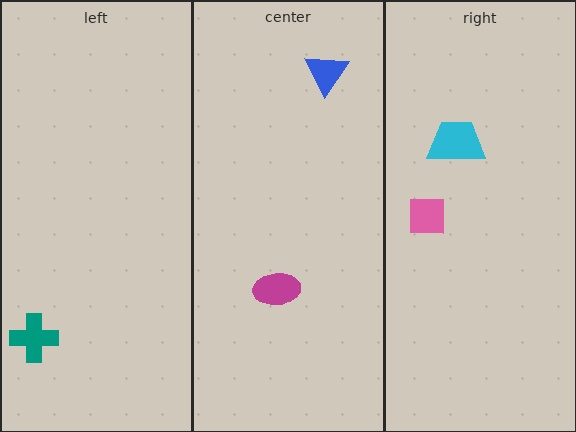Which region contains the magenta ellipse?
The center region.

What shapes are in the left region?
The teal cross.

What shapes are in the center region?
The blue triangle, the magenta ellipse.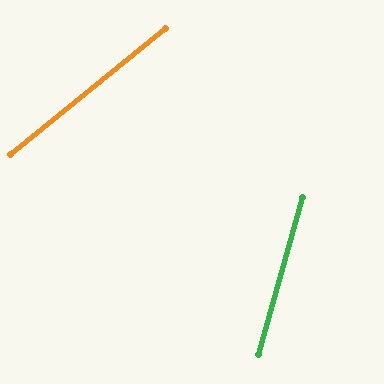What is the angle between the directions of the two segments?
Approximately 35 degrees.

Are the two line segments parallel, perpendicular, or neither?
Neither parallel nor perpendicular — they differ by about 35°.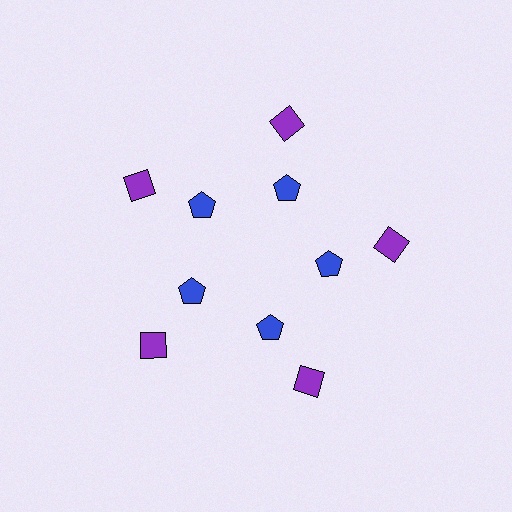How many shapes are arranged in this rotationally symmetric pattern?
There are 10 shapes, arranged in 5 groups of 2.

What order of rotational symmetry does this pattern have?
This pattern has 5-fold rotational symmetry.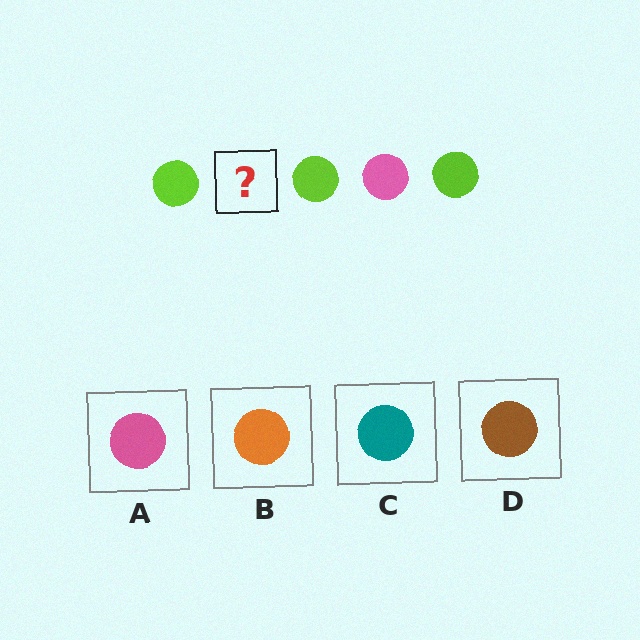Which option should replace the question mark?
Option A.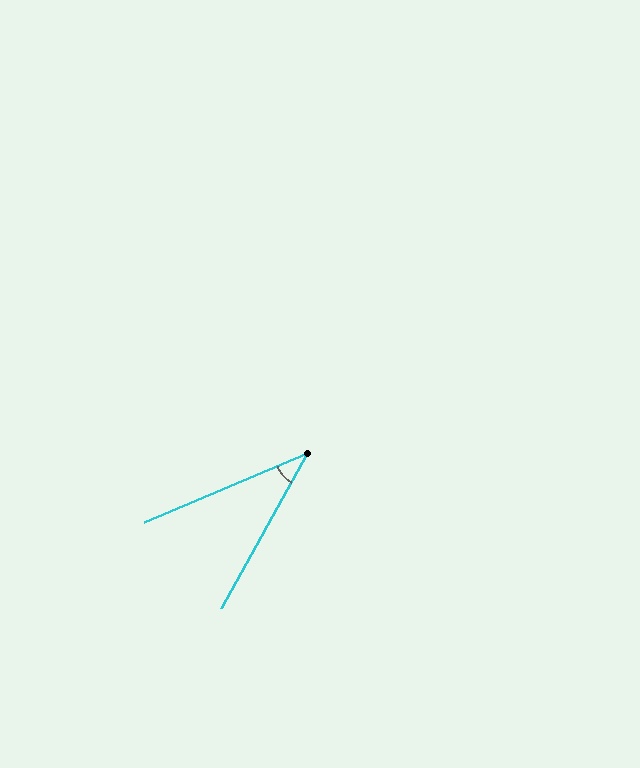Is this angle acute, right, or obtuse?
It is acute.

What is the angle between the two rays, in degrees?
Approximately 38 degrees.